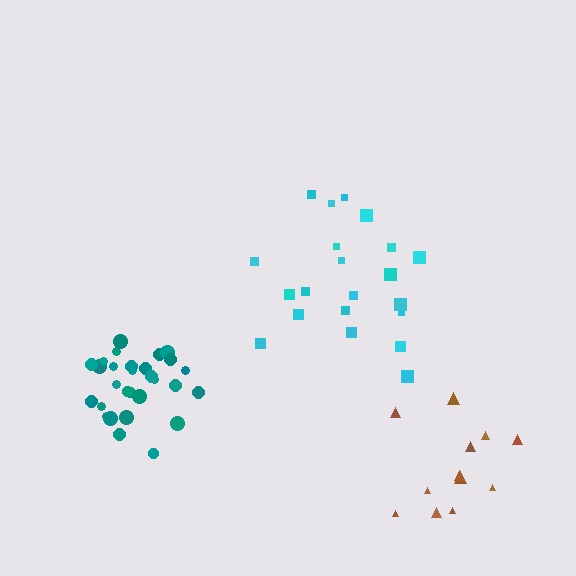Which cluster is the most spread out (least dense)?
Brown.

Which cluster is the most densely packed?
Teal.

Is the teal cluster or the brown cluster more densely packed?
Teal.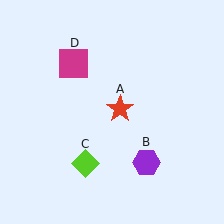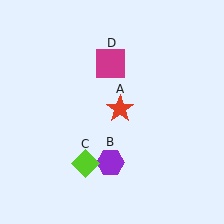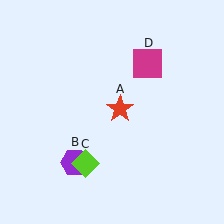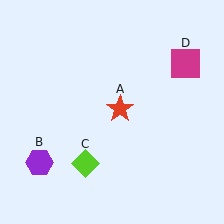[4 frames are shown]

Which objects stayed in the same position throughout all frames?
Red star (object A) and lime diamond (object C) remained stationary.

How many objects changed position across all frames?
2 objects changed position: purple hexagon (object B), magenta square (object D).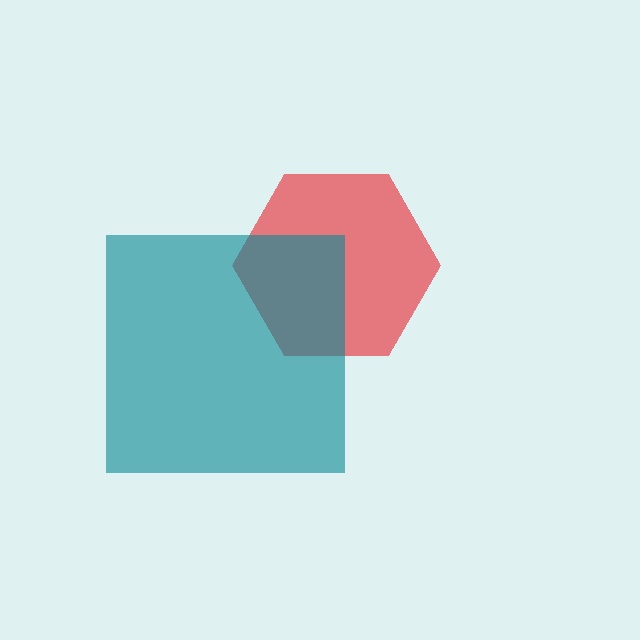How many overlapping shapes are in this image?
There are 2 overlapping shapes in the image.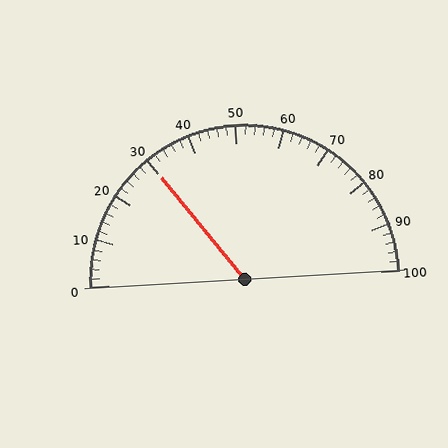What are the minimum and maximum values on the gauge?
The gauge ranges from 0 to 100.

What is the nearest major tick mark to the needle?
The nearest major tick mark is 30.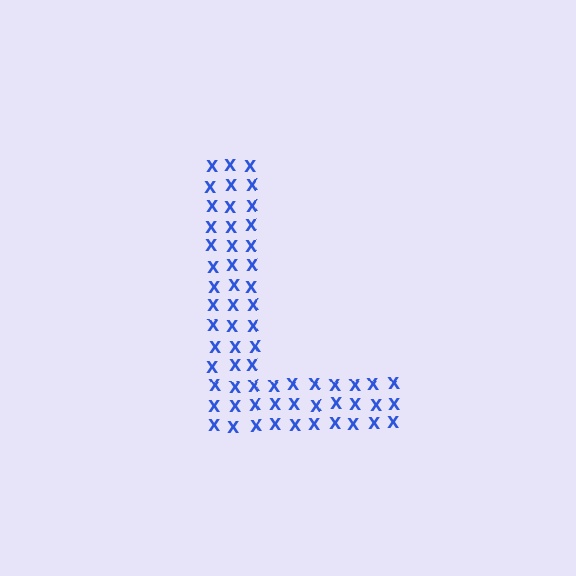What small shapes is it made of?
It is made of small letter X's.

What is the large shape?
The large shape is the letter L.